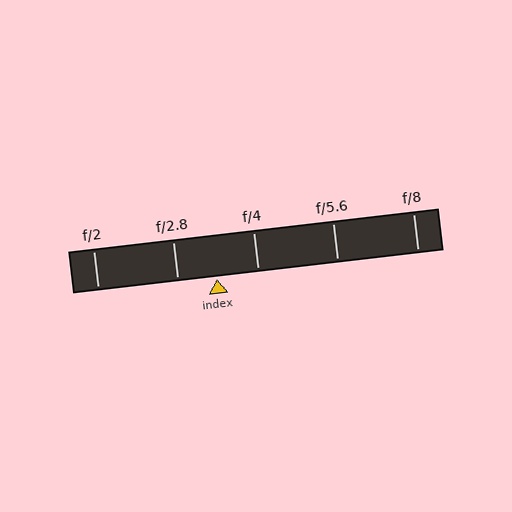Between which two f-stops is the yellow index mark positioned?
The index mark is between f/2.8 and f/4.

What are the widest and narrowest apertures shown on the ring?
The widest aperture shown is f/2 and the narrowest is f/8.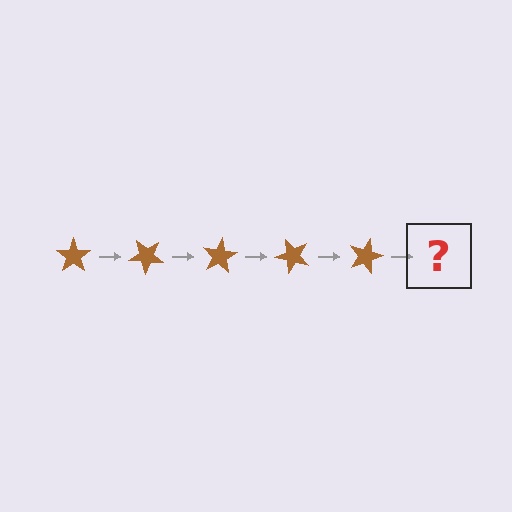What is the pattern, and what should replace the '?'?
The pattern is that the star rotates 40 degrees each step. The '?' should be a brown star rotated 200 degrees.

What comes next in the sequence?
The next element should be a brown star rotated 200 degrees.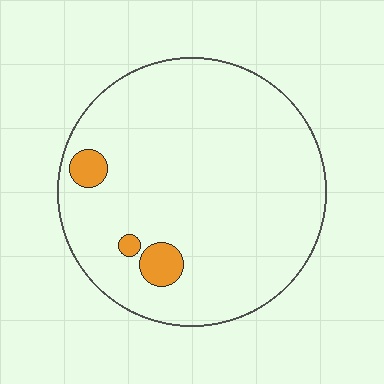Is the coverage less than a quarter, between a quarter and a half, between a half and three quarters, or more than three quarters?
Less than a quarter.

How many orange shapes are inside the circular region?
3.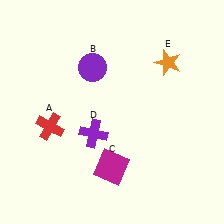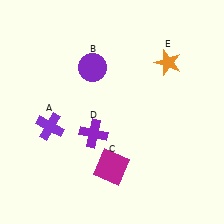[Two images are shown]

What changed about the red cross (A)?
In Image 1, A is red. In Image 2, it changed to purple.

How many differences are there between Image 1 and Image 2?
There is 1 difference between the two images.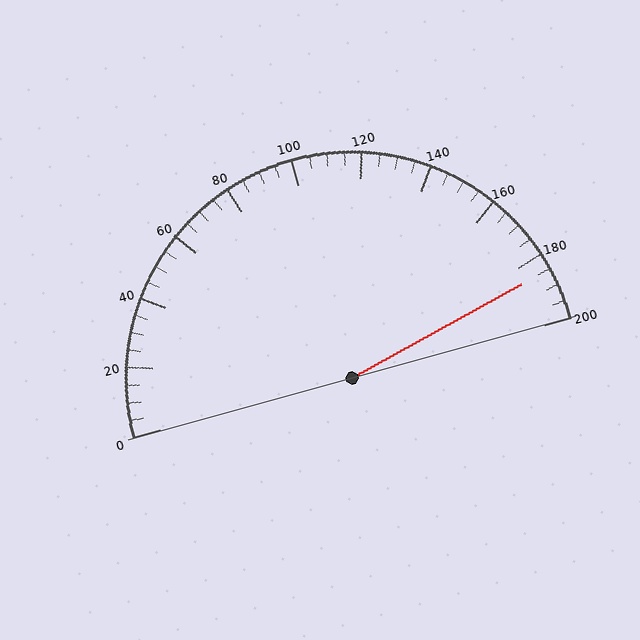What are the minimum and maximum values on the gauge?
The gauge ranges from 0 to 200.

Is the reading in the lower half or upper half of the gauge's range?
The reading is in the upper half of the range (0 to 200).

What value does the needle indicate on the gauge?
The needle indicates approximately 185.